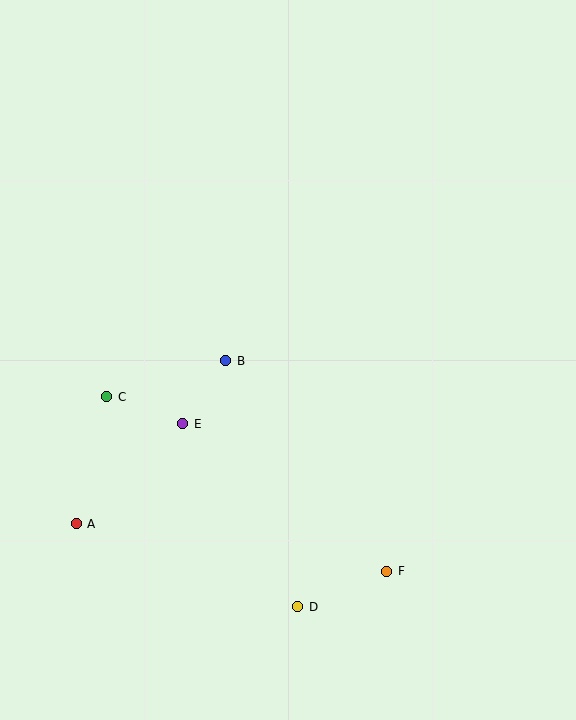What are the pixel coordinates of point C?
Point C is at (107, 397).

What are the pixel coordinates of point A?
Point A is at (76, 524).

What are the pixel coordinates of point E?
Point E is at (183, 424).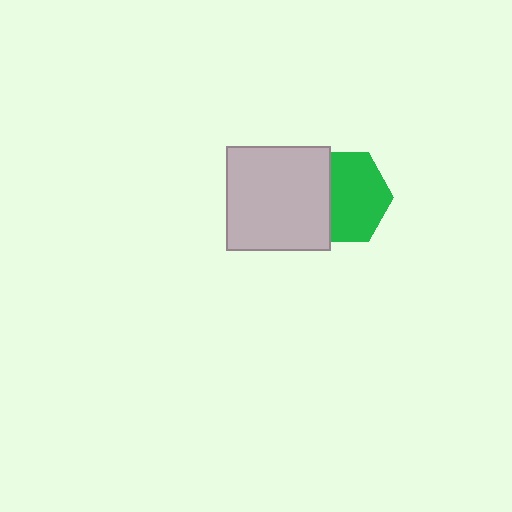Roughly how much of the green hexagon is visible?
About half of it is visible (roughly 64%).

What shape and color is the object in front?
The object in front is a light gray square.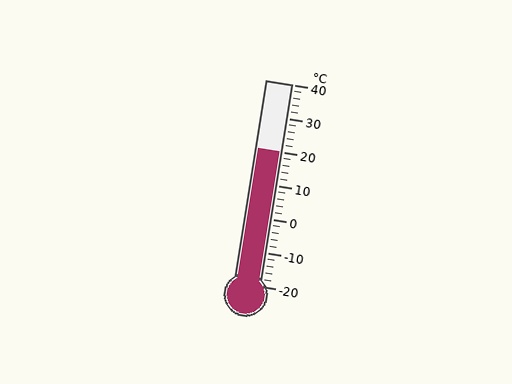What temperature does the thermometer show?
The thermometer shows approximately 20°C.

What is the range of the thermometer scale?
The thermometer scale ranges from -20°C to 40°C.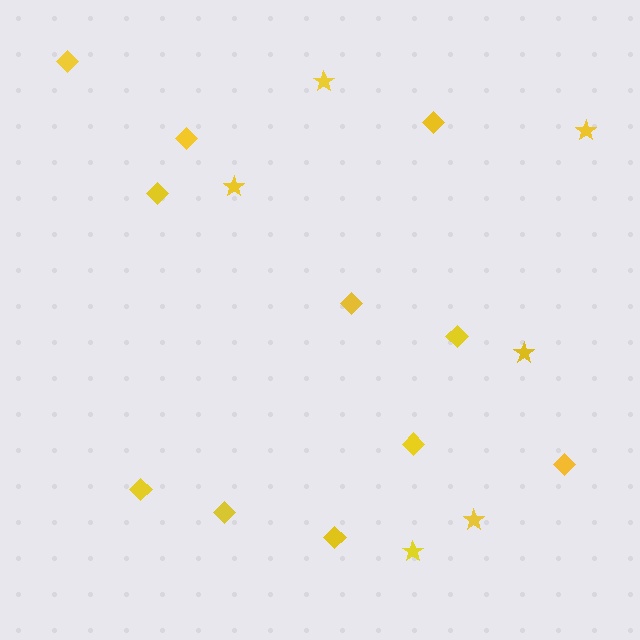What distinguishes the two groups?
There are 2 groups: one group of diamonds (11) and one group of stars (6).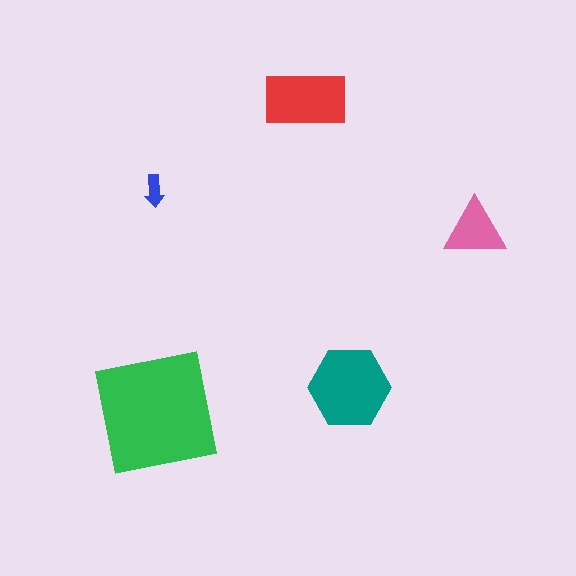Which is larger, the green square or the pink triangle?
The green square.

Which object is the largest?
The green square.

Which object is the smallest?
The blue arrow.